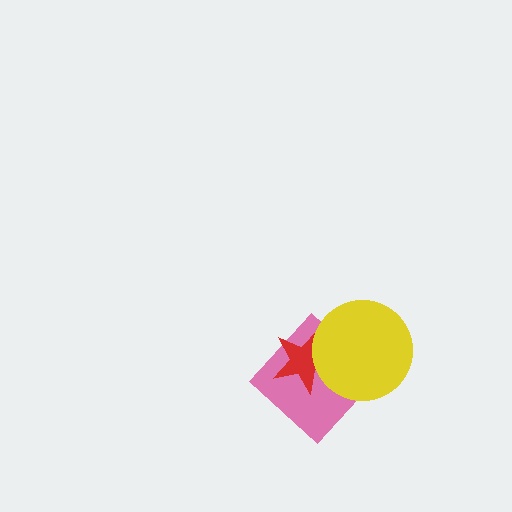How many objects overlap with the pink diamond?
2 objects overlap with the pink diamond.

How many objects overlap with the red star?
2 objects overlap with the red star.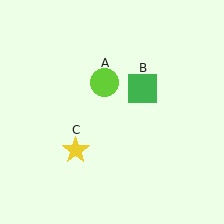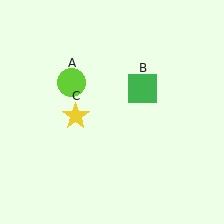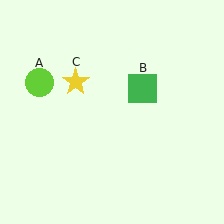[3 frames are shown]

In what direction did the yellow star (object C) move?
The yellow star (object C) moved up.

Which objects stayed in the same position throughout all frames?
Green square (object B) remained stationary.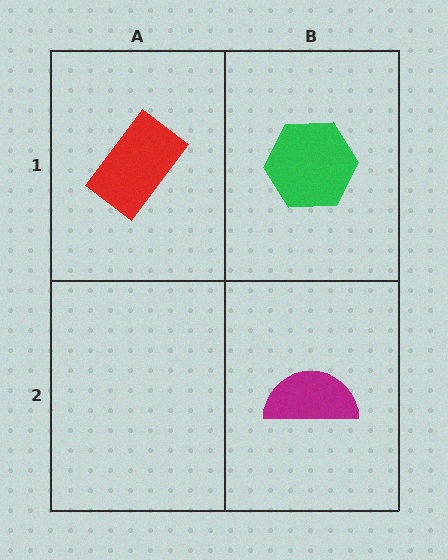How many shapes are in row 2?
1 shape.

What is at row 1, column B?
A green hexagon.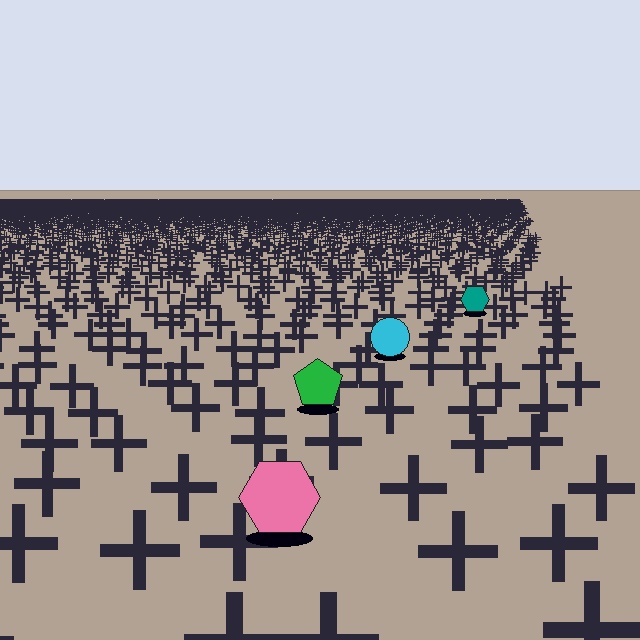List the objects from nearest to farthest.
From nearest to farthest: the pink hexagon, the green pentagon, the cyan circle, the teal hexagon.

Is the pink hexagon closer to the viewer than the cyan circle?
Yes. The pink hexagon is closer — you can tell from the texture gradient: the ground texture is coarser near it.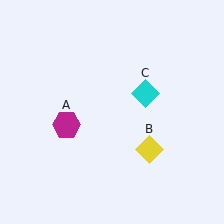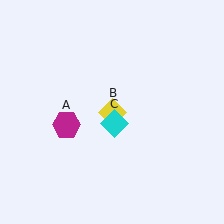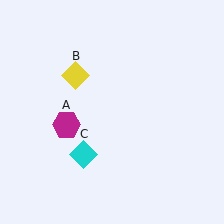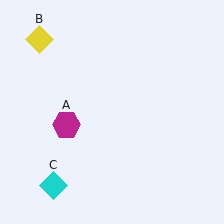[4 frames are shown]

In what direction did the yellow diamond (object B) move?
The yellow diamond (object B) moved up and to the left.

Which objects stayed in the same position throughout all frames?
Magenta hexagon (object A) remained stationary.